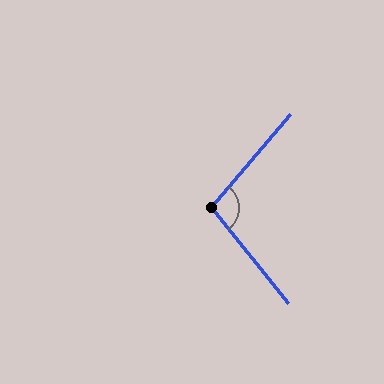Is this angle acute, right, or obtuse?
It is obtuse.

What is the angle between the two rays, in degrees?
Approximately 101 degrees.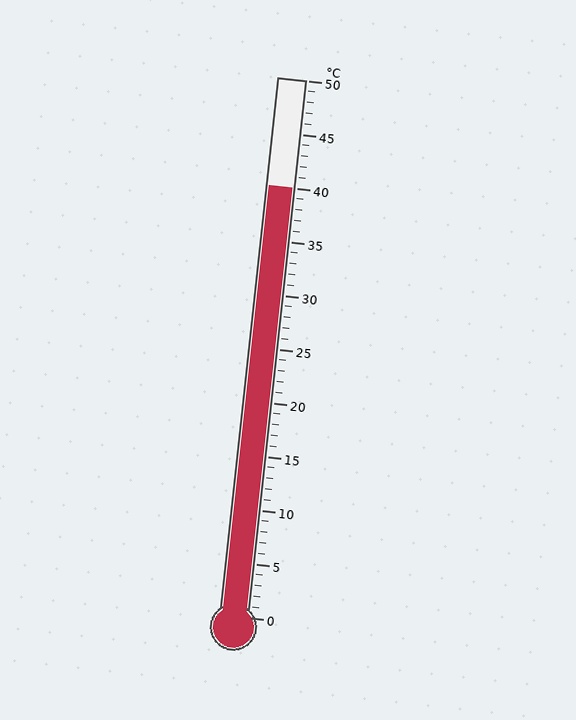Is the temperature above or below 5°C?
The temperature is above 5°C.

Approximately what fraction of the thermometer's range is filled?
The thermometer is filled to approximately 80% of its range.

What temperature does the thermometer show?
The thermometer shows approximately 40°C.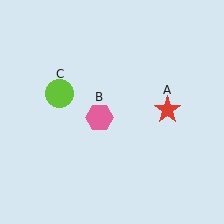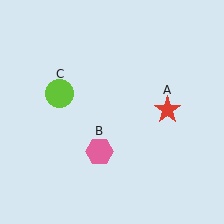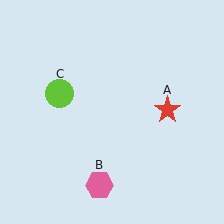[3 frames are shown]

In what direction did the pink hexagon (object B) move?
The pink hexagon (object B) moved down.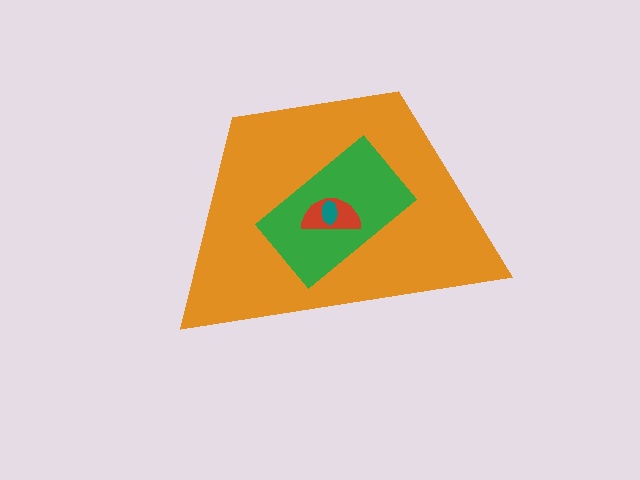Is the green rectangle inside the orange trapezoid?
Yes.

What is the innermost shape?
The teal ellipse.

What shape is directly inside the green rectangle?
The red semicircle.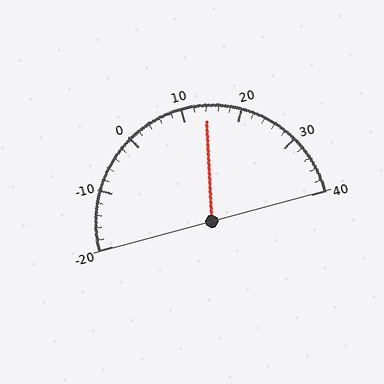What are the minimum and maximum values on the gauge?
The gauge ranges from -20 to 40.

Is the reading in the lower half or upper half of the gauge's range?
The reading is in the upper half of the range (-20 to 40).